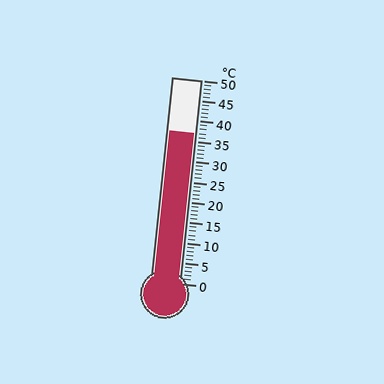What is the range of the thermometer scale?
The thermometer scale ranges from 0°C to 50°C.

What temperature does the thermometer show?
The thermometer shows approximately 37°C.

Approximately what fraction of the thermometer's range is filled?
The thermometer is filled to approximately 75% of its range.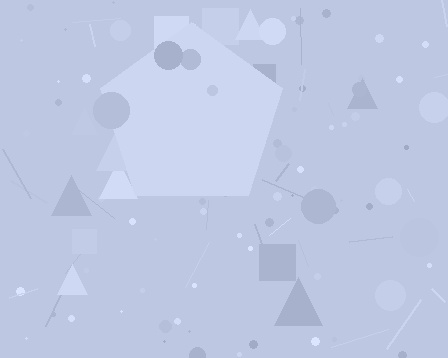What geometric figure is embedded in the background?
A pentagon is embedded in the background.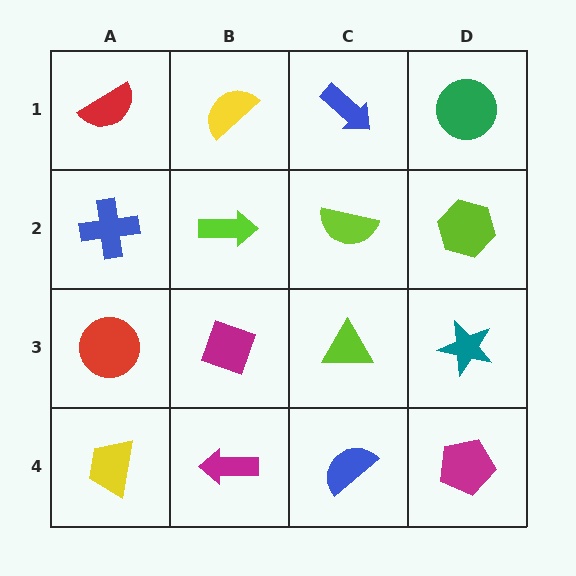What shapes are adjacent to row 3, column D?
A lime hexagon (row 2, column D), a magenta pentagon (row 4, column D), a lime triangle (row 3, column C).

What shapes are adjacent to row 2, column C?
A blue arrow (row 1, column C), a lime triangle (row 3, column C), a lime arrow (row 2, column B), a lime hexagon (row 2, column D).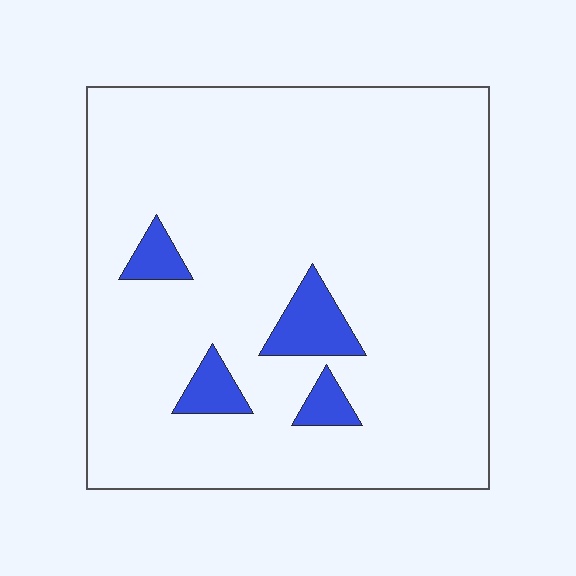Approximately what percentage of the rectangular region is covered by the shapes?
Approximately 10%.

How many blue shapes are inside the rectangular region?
4.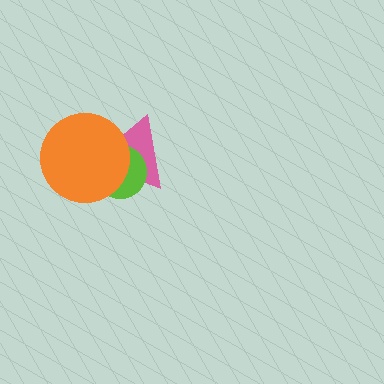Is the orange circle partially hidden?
No, no other shape covers it.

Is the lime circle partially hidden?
Yes, it is partially covered by another shape.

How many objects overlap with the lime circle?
2 objects overlap with the lime circle.